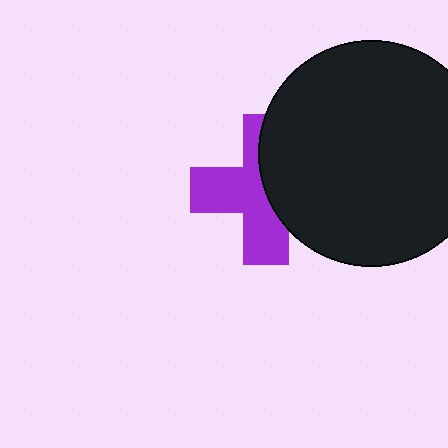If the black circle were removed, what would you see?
You would see the complete purple cross.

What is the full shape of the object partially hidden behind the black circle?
The partially hidden object is a purple cross.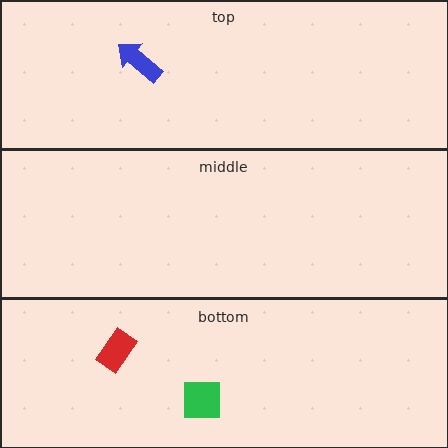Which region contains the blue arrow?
The top region.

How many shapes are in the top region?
1.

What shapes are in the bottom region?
The green square, the red rectangle.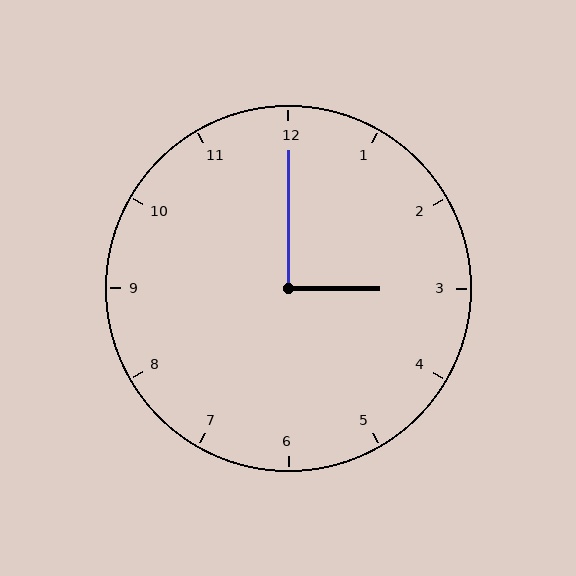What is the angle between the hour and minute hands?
Approximately 90 degrees.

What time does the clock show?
3:00.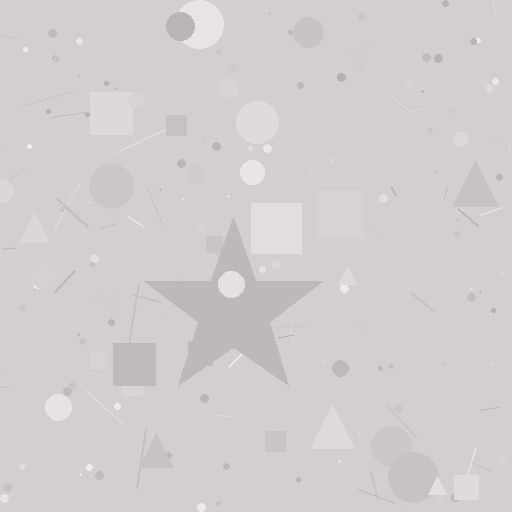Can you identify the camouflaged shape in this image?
The camouflaged shape is a star.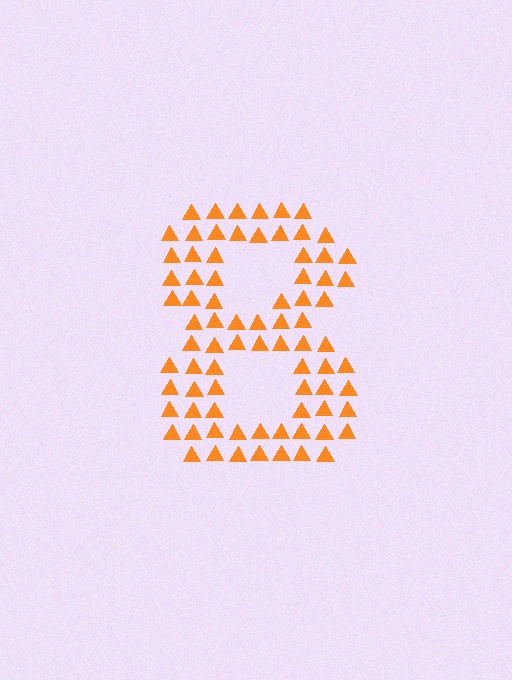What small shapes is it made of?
It is made of small triangles.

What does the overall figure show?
The overall figure shows the digit 8.